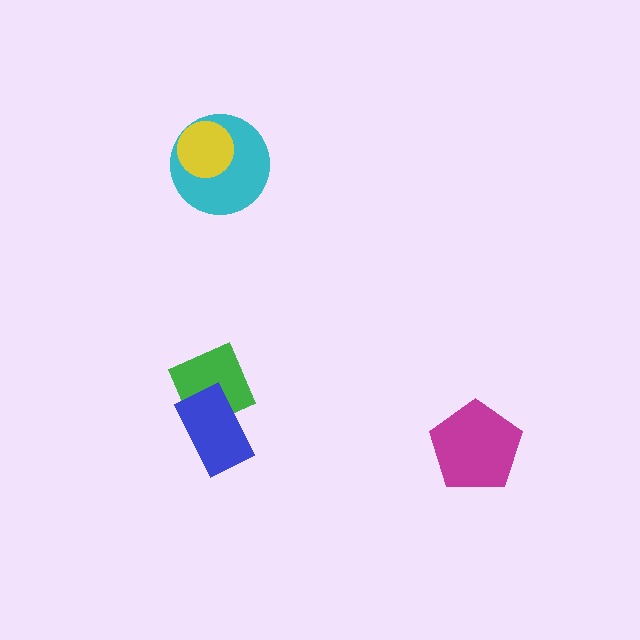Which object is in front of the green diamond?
The blue rectangle is in front of the green diamond.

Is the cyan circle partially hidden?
Yes, it is partially covered by another shape.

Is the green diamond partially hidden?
Yes, it is partially covered by another shape.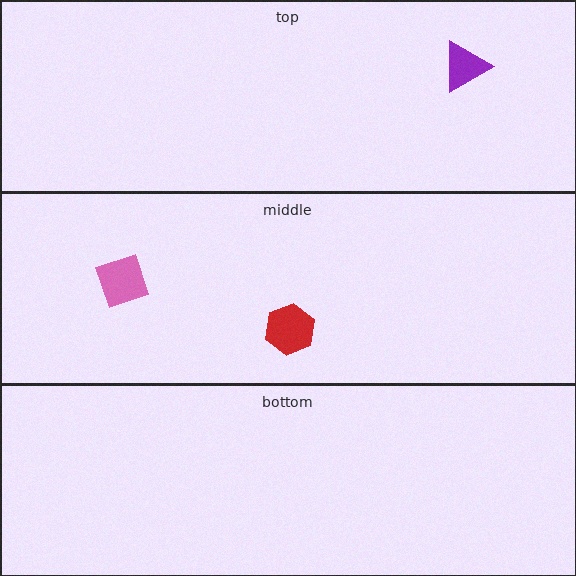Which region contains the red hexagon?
The middle region.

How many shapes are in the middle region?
2.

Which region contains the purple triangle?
The top region.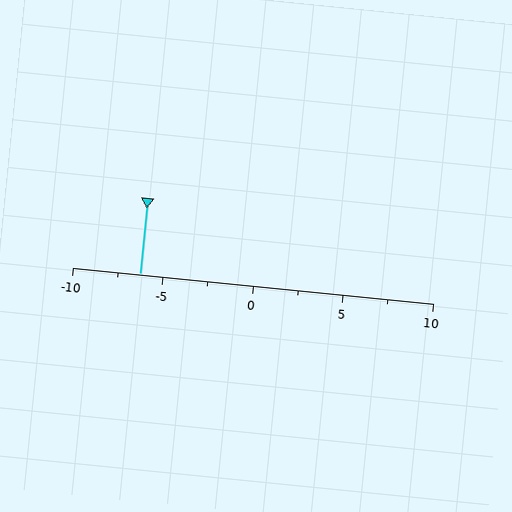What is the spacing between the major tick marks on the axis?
The major ticks are spaced 5 apart.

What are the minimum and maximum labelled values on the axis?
The axis runs from -10 to 10.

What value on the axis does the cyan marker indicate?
The marker indicates approximately -6.2.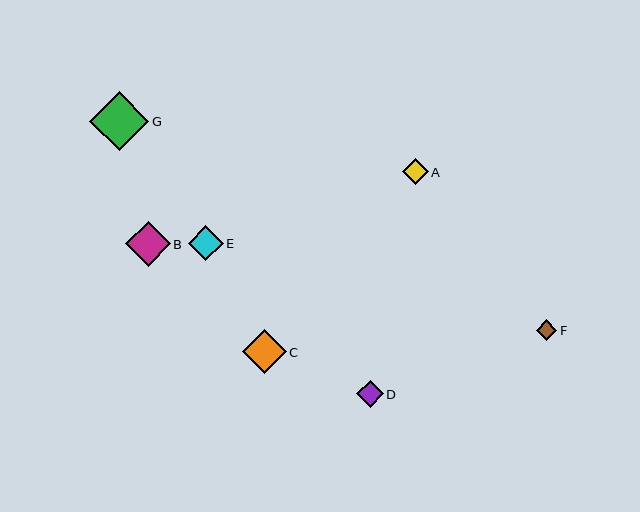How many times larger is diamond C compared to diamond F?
Diamond C is approximately 2.2 times the size of diamond F.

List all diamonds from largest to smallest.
From largest to smallest: G, B, C, E, D, A, F.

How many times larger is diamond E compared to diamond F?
Diamond E is approximately 1.7 times the size of diamond F.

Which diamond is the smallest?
Diamond F is the smallest with a size of approximately 20 pixels.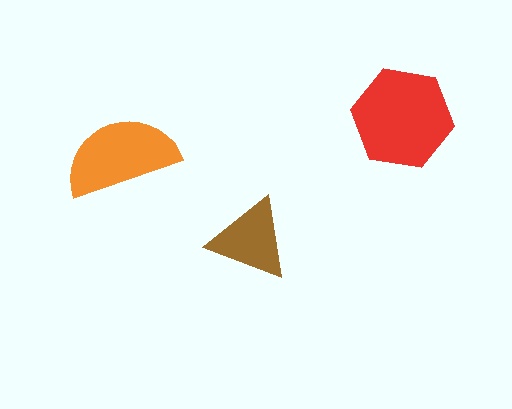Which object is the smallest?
The brown triangle.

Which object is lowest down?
The brown triangle is bottommost.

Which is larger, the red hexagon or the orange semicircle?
The red hexagon.